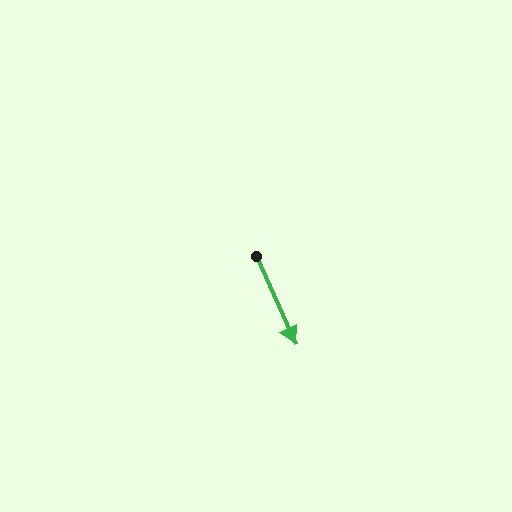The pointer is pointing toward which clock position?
Roughly 5 o'clock.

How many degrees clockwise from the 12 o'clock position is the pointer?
Approximately 156 degrees.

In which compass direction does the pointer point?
Southeast.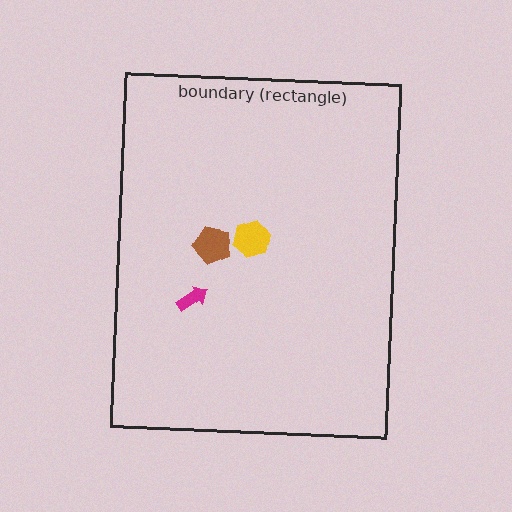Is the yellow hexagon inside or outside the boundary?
Inside.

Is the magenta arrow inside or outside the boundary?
Inside.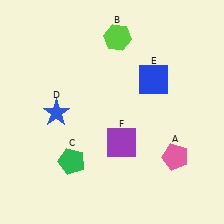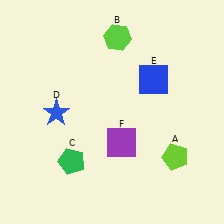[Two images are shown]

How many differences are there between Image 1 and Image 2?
There is 1 difference between the two images.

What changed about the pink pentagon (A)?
In Image 1, A is pink. In Image 2, it changed to lime.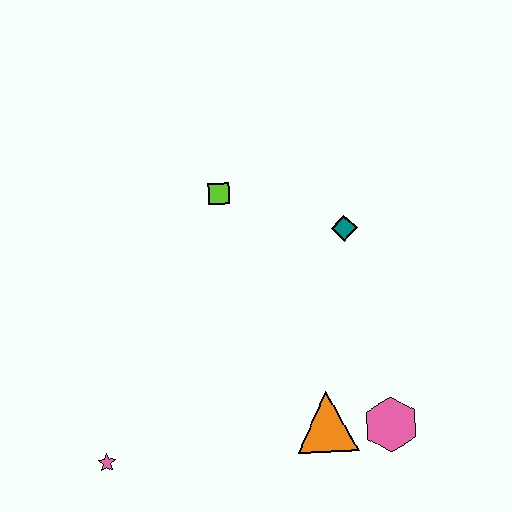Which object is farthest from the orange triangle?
The lime square is farthest from the orange triangle.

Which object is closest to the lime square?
The teal diamond is closest to the lime square.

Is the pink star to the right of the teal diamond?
No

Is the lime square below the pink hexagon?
No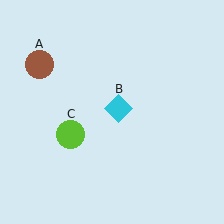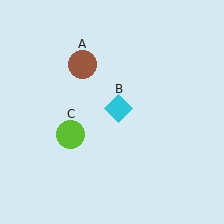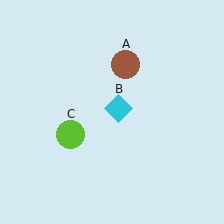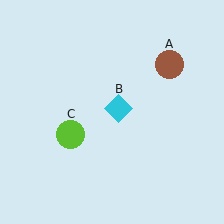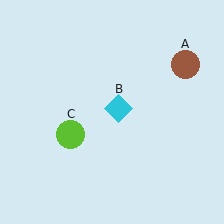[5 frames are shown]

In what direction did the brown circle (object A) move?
The brown circle (object A) moved right.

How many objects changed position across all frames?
1 object changed position: brown circle (object A).